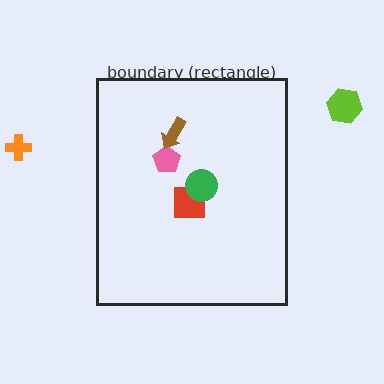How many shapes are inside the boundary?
4 inside, 2 outside.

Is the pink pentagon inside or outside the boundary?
Inside.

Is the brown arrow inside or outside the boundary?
Inside.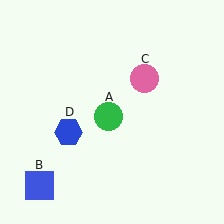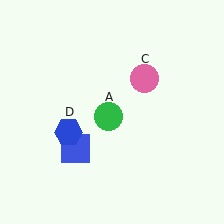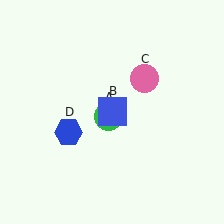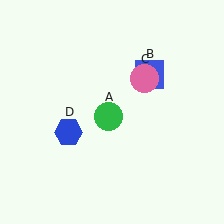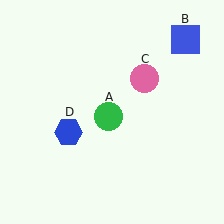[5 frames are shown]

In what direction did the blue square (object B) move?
The blue square (object B) moved up and to the right.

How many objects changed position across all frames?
1 object changed position: blue square (object B).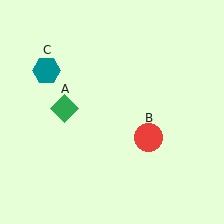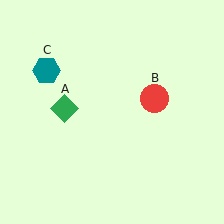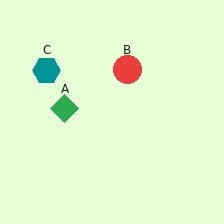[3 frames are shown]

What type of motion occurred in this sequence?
The red circle (object B) rotated counterclockwise around the center of the scene.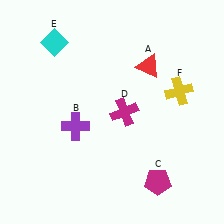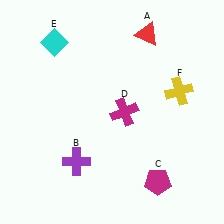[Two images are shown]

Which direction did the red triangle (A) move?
The red triangle (A) moved up.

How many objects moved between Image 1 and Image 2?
2 objects moved between the two images.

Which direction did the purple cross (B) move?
The purple cross (B) moved down.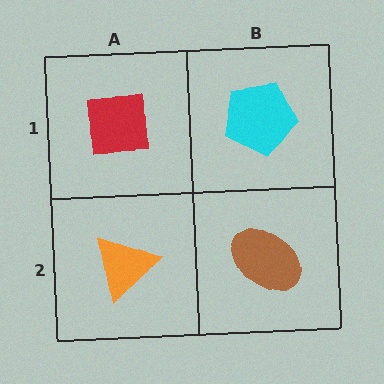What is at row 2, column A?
An orange triangle.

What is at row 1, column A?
A red square.